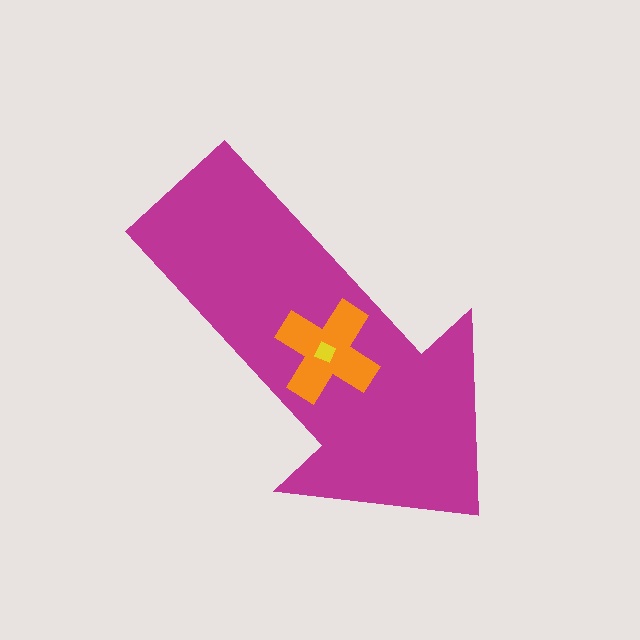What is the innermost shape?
The yellow diamond.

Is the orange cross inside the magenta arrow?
Yes.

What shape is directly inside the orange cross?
The yellow diamond.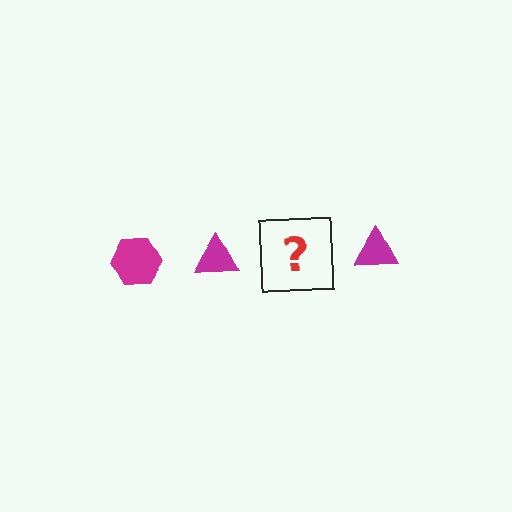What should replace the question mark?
The question mark should be replaced with a magenta hexagon.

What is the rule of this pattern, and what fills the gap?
The rule is that the pattern cycles through hexagon, triangle shapes in magenta. The gap should be filled with a magenta hexagon.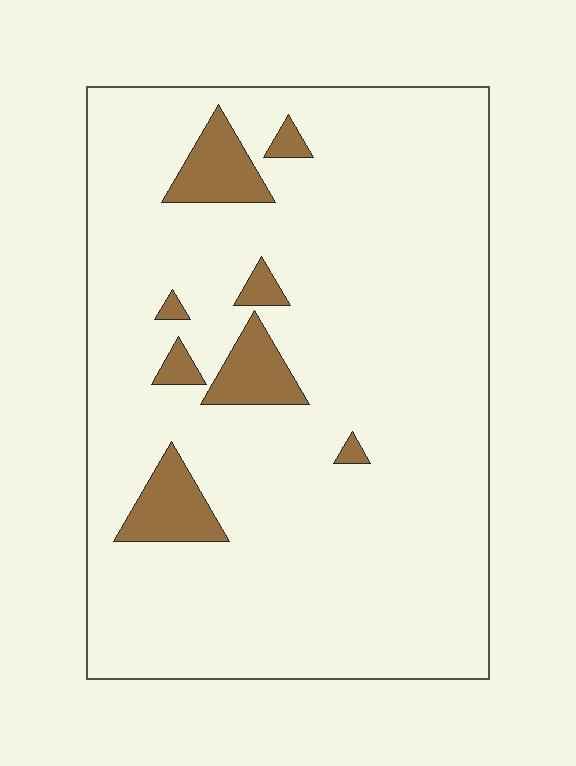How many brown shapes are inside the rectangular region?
8.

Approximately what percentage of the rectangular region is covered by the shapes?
Approximately 10%.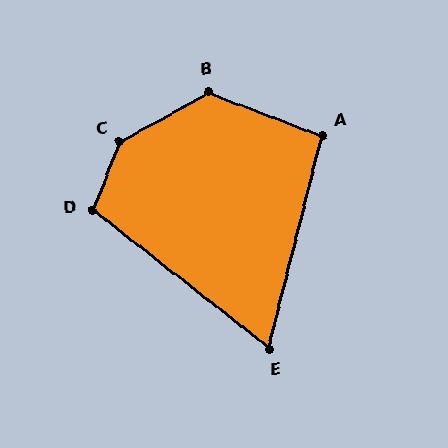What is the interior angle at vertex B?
Approximately 130 degrees (obtuse).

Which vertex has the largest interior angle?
C, at approximately 141 degrees.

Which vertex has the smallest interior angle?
E, at approximately 66 degrees.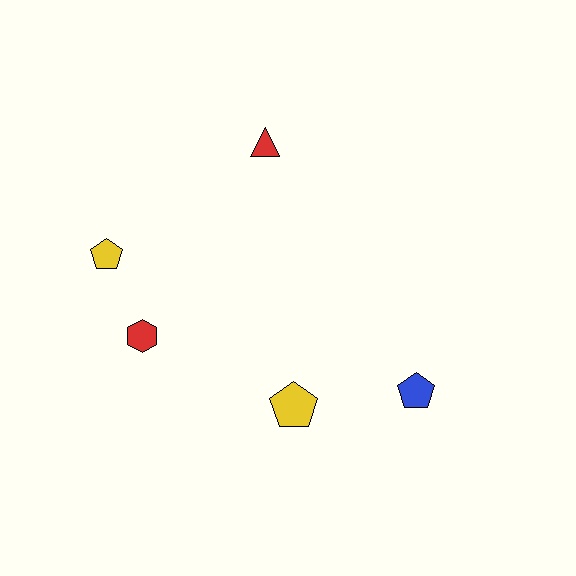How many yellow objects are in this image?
There are 2 yellow objects.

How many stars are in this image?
There are no stars.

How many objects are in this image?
There are 5 objects.